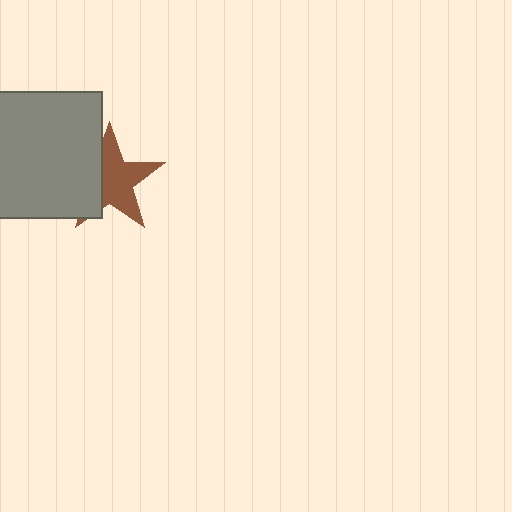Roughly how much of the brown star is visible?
About half of it is visible (roughly 62%).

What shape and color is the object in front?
The object in front is a gray square.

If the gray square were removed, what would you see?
You would see the complete brown star.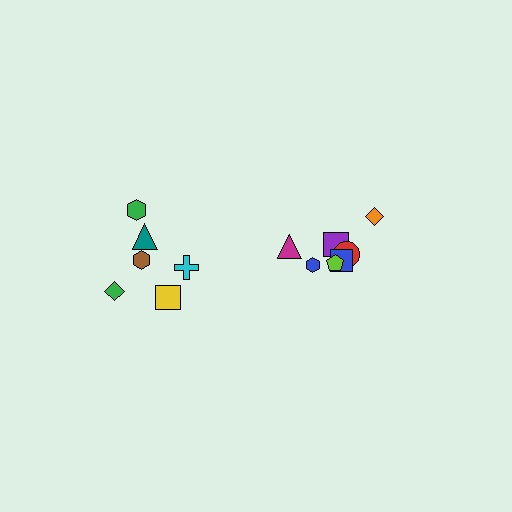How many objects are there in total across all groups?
There are 14 objects.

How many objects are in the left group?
There are 6 objects.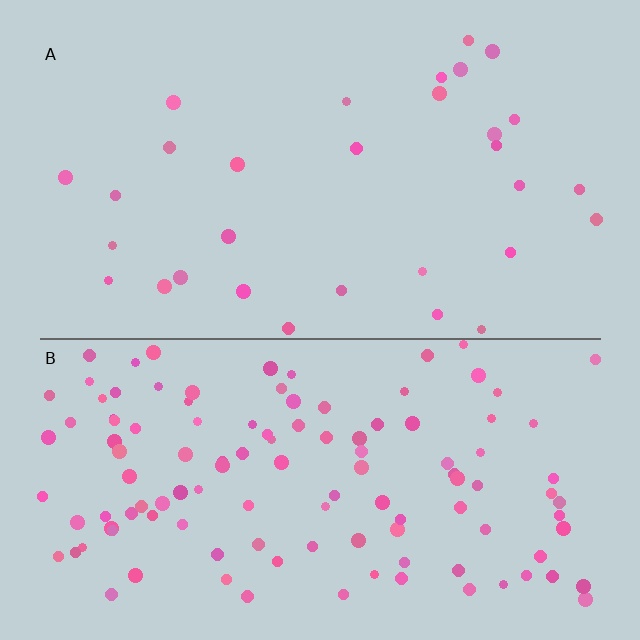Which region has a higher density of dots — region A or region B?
B (the bottom).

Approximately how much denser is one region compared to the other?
Approximately 3.9× — region B over region A.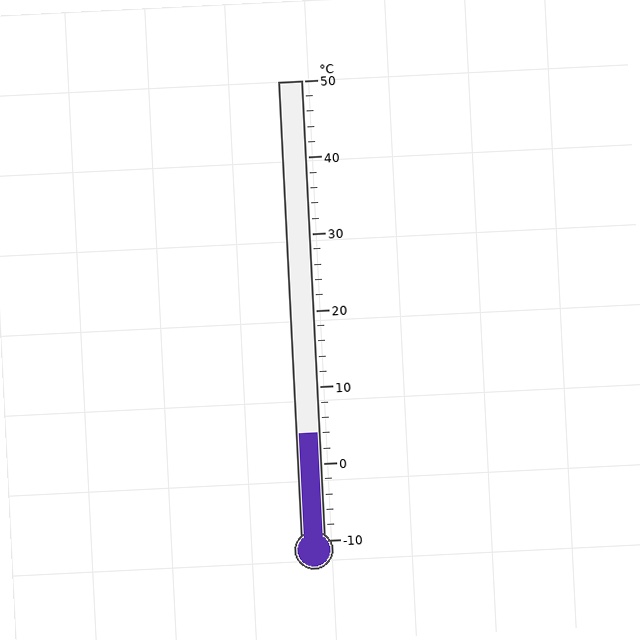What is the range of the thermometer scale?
The thermometer scale ranges from -10°C to 50°C.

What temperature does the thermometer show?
The thermometer shows approximately 4°C.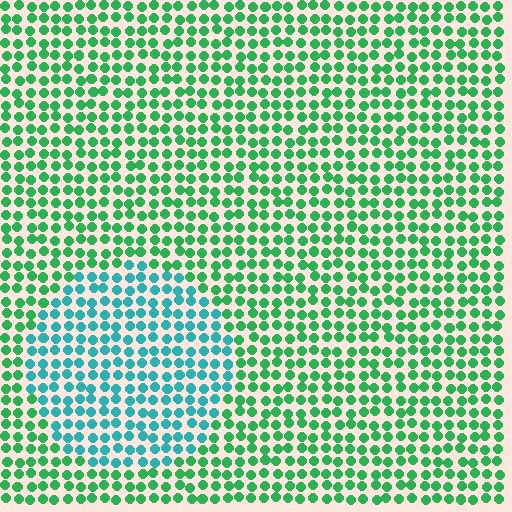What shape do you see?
I see a circle.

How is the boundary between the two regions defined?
The boundary is defined purely by a slight shift in hue (about 42 degrees). Spacing, size, and orientation are identical on both sides.